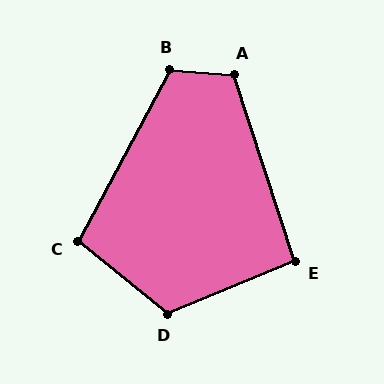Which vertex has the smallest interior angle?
E, at approximately 94 degrees.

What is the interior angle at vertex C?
Approximately 101 degrees (obtuse).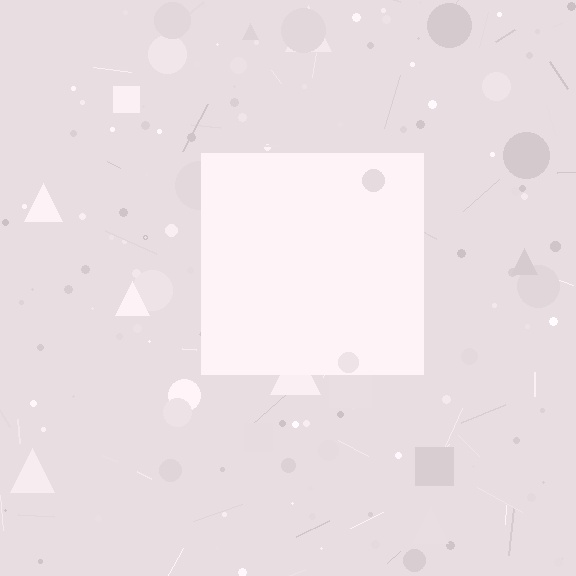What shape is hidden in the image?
A square is hidden in the image.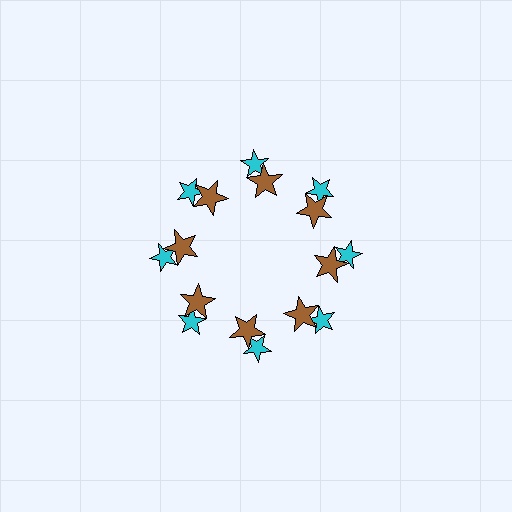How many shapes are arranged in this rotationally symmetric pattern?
There are 16 shapes, arranged in 8 groups of 2.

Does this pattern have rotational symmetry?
Yes, this pattern has 8-fold rotational symmetry. It looks the same after rotating 45 degrees around the center.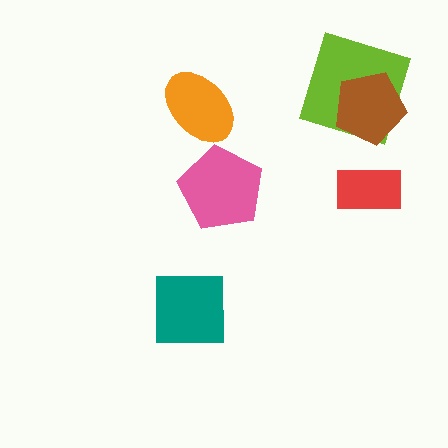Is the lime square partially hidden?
Yes, it is partially covered by another shape.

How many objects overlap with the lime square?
1 object overlaps with the lime square.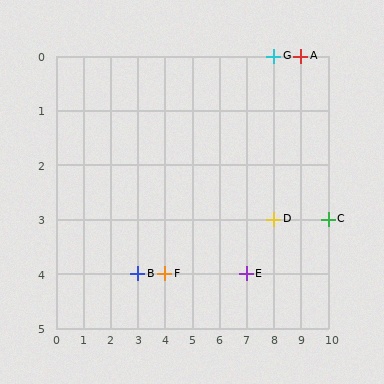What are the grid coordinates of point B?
Point B is at grid coordinates (3, 4).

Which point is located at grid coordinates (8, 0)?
Point G is at (8, 0).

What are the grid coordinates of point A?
Point A is at grid coordinates (9, 0).